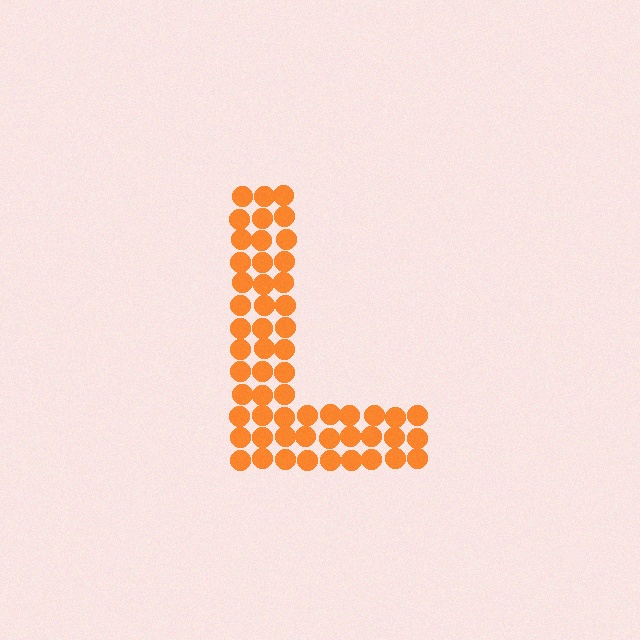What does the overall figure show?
The overall figure shows the letter L.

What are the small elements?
The small elements are circles.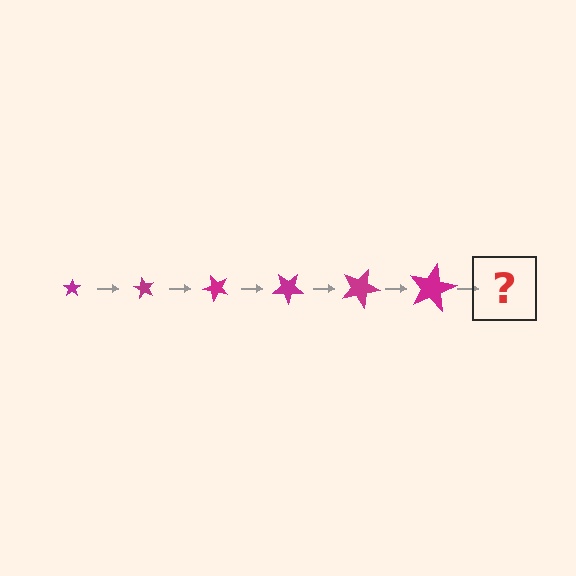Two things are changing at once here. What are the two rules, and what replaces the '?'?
The two rules are that the star grows larger each step and it rotates 60 degrees each step. The '?' should be a star, larger than the previous one and rotated 360 degrees from the start.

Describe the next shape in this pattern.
It should be a star, larger than the previous one and rotated 360 degrees from the start.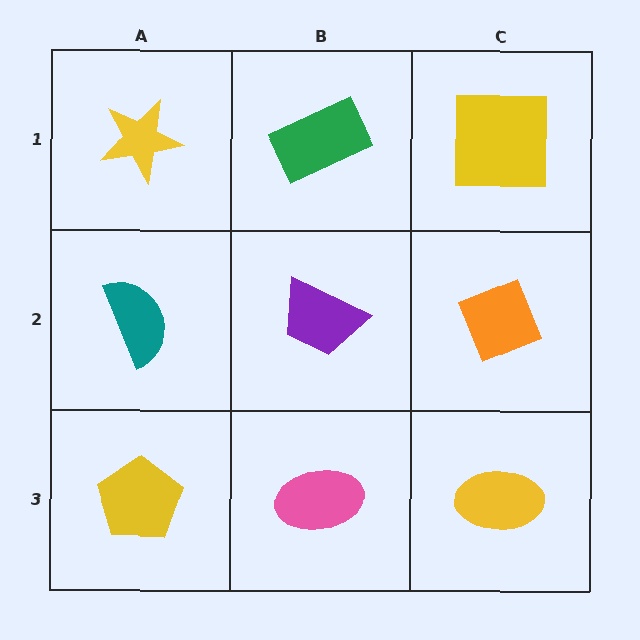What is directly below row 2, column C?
A yellow ellipse.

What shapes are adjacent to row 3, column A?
A teal semicircle (row 2, column A), a pink ellipse (row 3, column B).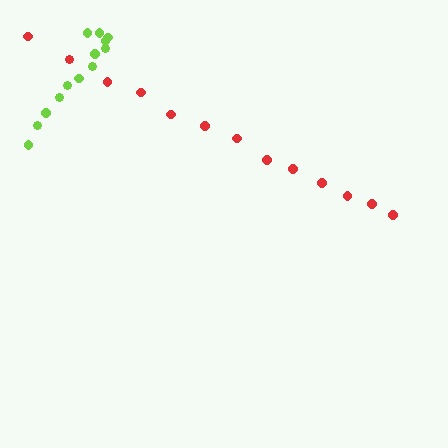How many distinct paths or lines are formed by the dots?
There are 2 distinct paths.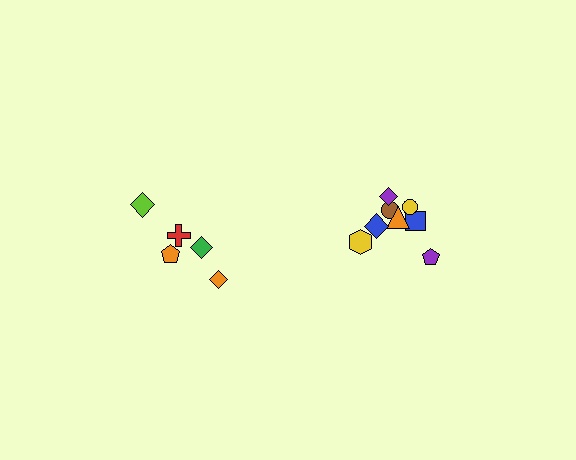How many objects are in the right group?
There are 8 objects.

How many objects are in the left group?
There are 5 objects.